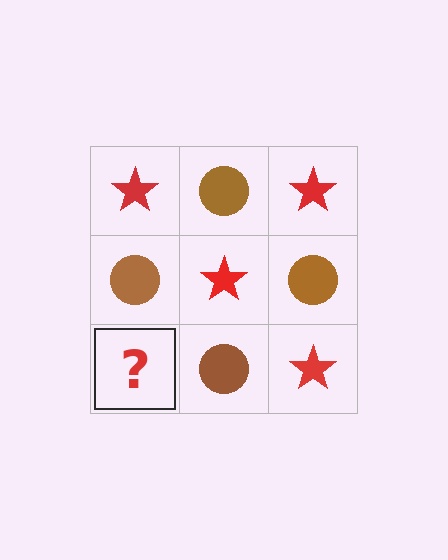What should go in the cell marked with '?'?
The missing cell should contain a red star.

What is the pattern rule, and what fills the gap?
The rule is that it alternates red star and brown circle in a checkerboard pattern. The gap should be filled with a red star.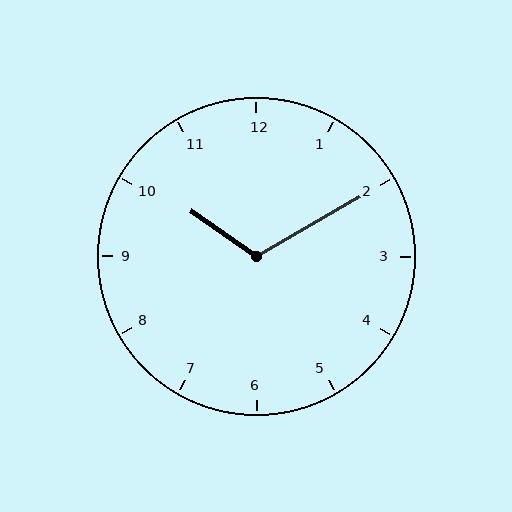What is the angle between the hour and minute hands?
Approximately 115 degrees.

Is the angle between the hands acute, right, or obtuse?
It is obtuse.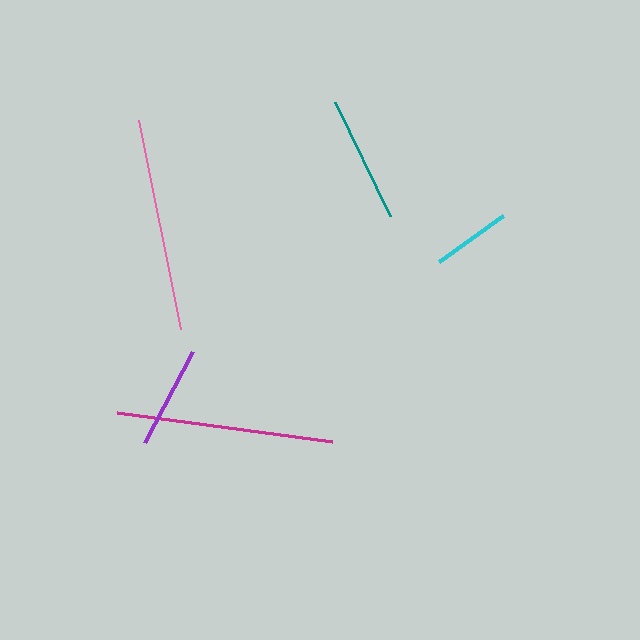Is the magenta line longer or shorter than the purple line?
The magenta line is longer than the purple line.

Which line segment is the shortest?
The cyan line is the shortest at approximately 78 pixels.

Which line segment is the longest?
The magenta line is the longest at approximately 217 pixels.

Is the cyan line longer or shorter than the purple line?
The purple line is longer than the cyan line.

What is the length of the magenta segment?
The magenta segment is approximately 217 pixels long.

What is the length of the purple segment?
The purple segment is approximately 103 pixels long.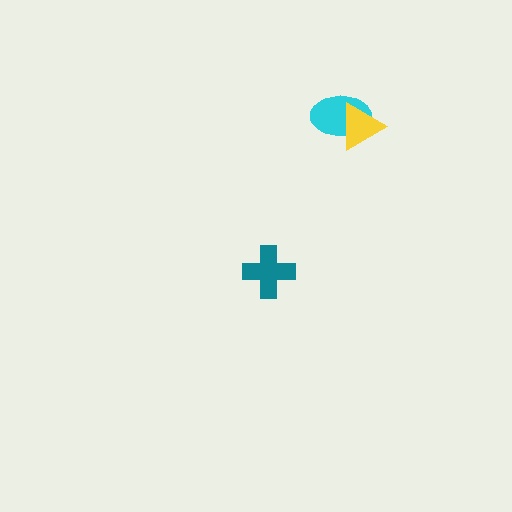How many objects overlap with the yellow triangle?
1 object overlaps with the yellow triangle.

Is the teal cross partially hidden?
No, no other shape covers it.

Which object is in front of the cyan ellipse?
The yellow triangle is in front of the cyan ellipse.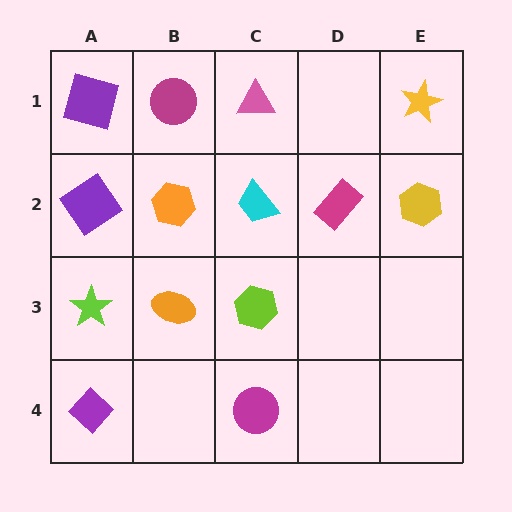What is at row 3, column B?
An orange ellipse.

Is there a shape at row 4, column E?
No, that cell is empty.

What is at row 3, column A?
A lime star.